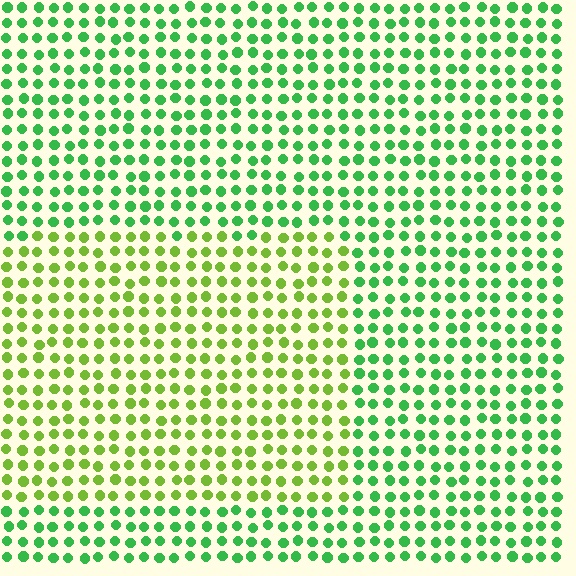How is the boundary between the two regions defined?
The boundary is defined purely by a slight shift in hue (about 39 degrees). Spacing, size, and orientation are identical on both sides.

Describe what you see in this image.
The image is filled with small green elements in a uniform arrangement. A rectangle-shaped region is visible where the elements are tinted to a slightly different hue, forming a subtle color boundary.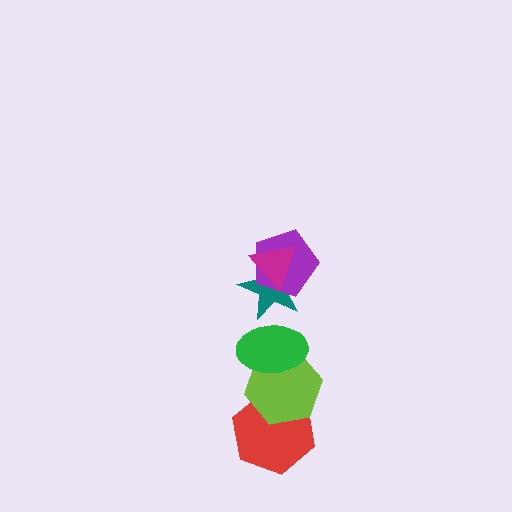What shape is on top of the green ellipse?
The teal star is on top of the green ellipse.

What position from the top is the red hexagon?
The red hexagon is 6th from the top.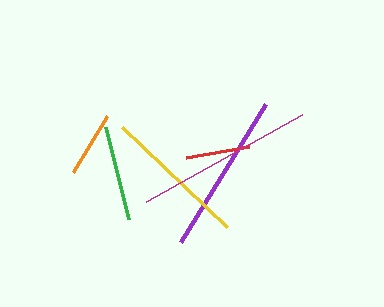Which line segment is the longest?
The magenta line is the longest at approximately 179 pixels.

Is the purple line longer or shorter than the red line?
The purple line is longer than the red line.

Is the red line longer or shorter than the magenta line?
The magenta line is longer than the red line.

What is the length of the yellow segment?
The yellow segment is approximately 146 pixels long.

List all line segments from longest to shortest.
From longest to shortest: magenta, purple, yellow, green, orange, red.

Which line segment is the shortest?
The red line is the shortest at approximately 64 pixels.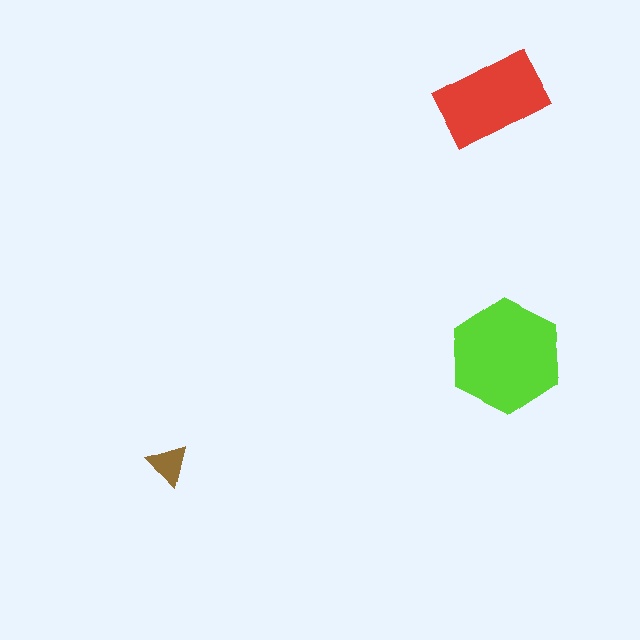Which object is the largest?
The lime hexagon.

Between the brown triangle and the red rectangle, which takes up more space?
The red rectangle.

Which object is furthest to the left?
The brown triangle is leftmost.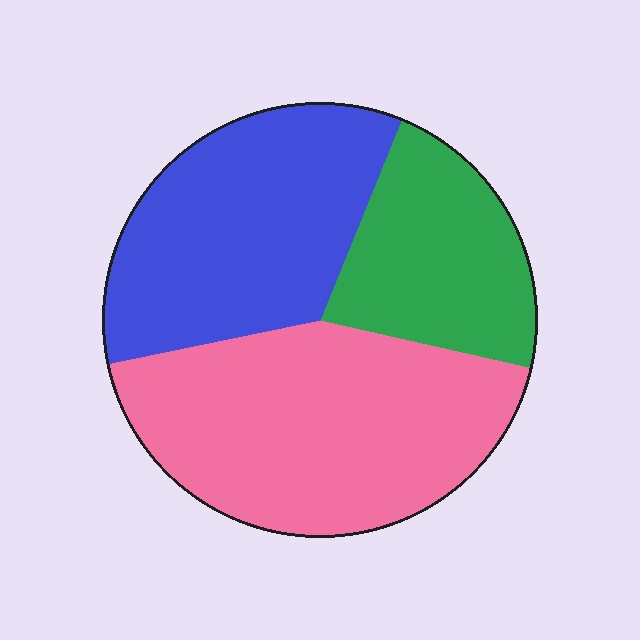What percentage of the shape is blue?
Blue covers around 35% of the shape.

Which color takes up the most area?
Pink, at roughly 45%.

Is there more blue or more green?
Blue.